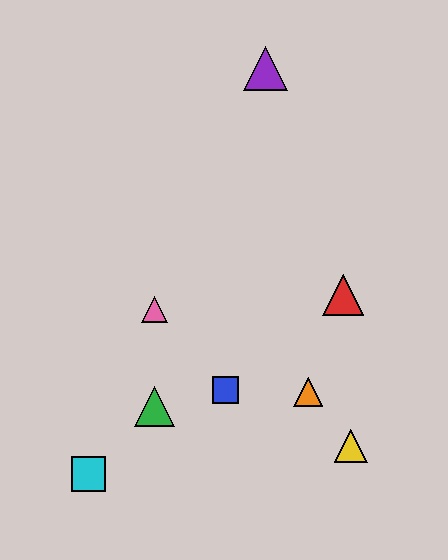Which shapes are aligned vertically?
The green triangle, the pink triangle are aligned vertically.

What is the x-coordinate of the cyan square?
The cyan square is at x≈88.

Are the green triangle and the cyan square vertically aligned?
No, the green triangle is at x≈155 and the cyan square is at x≈88.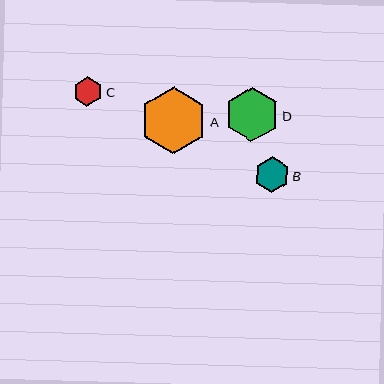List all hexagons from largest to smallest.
From largest to smallest: A, D, B, C.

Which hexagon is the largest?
Hexagon A is the largest with a size of approximately 67 pixels.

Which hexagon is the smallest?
Hexagon C is the smallest with a size of approximately 29 pixels.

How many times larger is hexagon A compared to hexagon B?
Hexagon A is approximately 1.9 times the size of hexagon B.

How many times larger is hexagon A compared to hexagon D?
Hexagon A is approximately 1.2 times the size of hexagon D.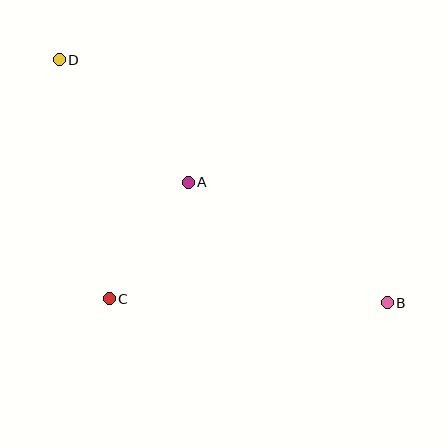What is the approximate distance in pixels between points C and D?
The distance between C and D is approximately 244 pixels.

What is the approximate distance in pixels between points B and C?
The distance between B and C is approximately 278 pixels.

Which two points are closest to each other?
Points A and C are closest to each other.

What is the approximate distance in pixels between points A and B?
The distance between A and B is approximately 233 pixels.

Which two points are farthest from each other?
Points B and D are farthest from each other.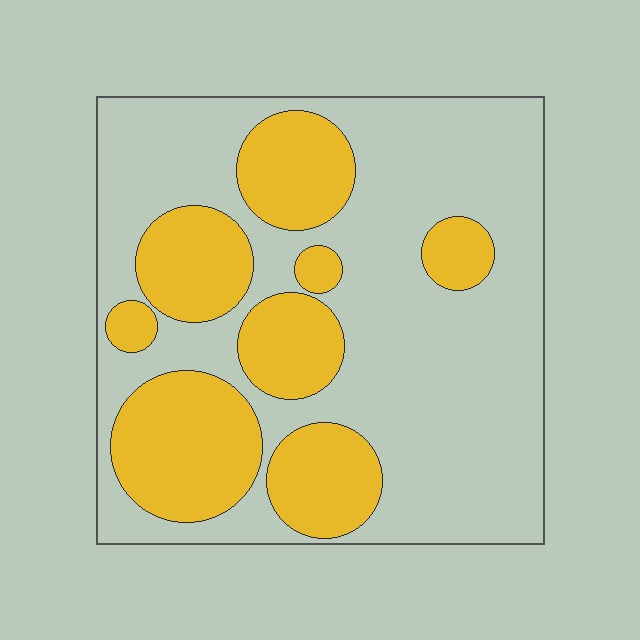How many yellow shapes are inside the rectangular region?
8.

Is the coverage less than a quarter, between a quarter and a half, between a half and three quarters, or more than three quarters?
Between a quarter and a half.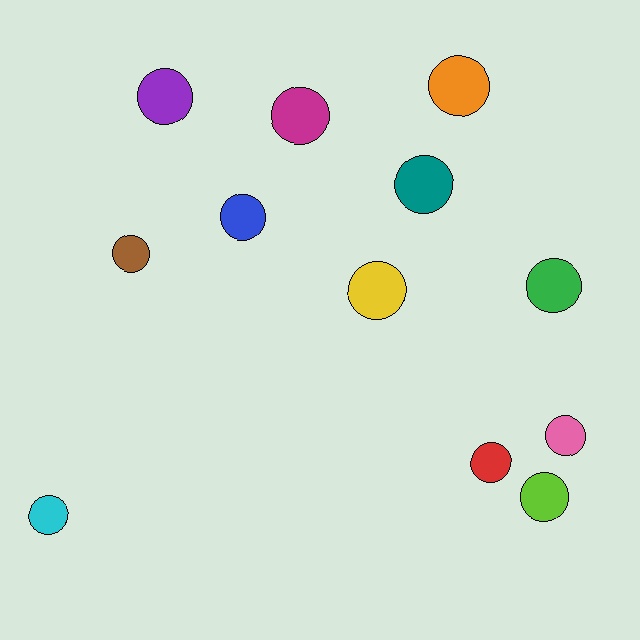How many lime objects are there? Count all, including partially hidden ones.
There is 1 lime object.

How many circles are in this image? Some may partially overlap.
There are 12 circles.